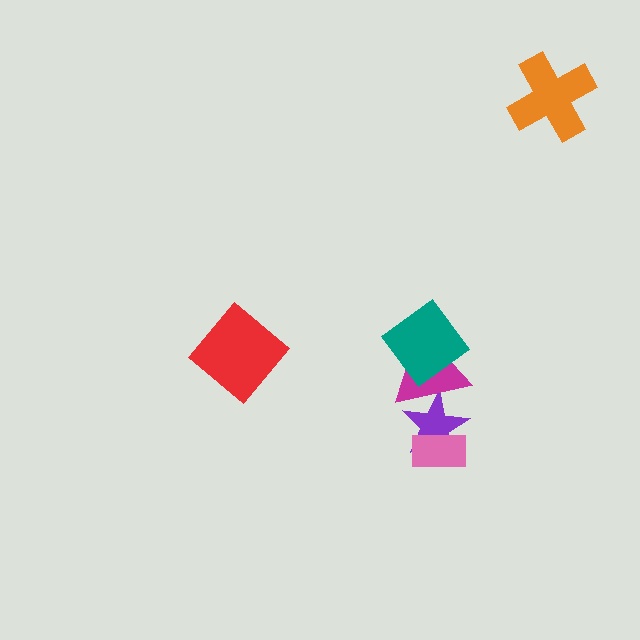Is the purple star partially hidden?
Yes, it is partially covered by another shape.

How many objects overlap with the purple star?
2 objects overlap with the purple star.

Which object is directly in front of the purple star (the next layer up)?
The magenta triangle is directly in front of the purple star.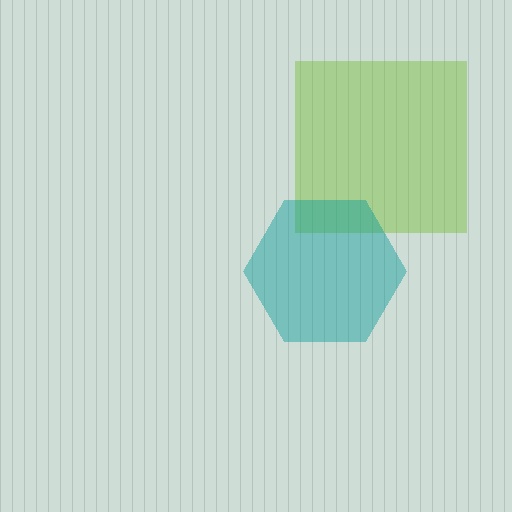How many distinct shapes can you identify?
There are 2 distinct shapes: a lime square, a teal hexagon.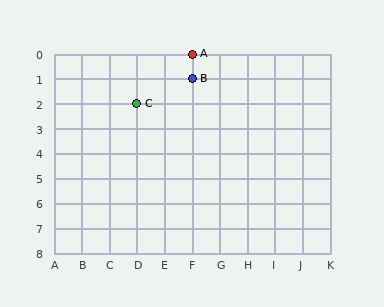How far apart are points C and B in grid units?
Points C and B are 2 columns and 1 row apart (about 2.2 grid units diagonally).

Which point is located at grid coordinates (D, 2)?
Point C is at (D, 2).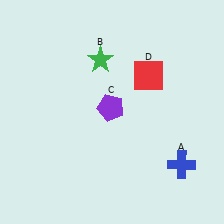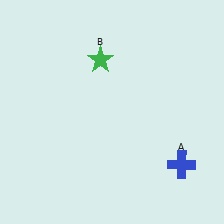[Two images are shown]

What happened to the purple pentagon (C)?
The purple pentagon (C) was removed in Image 2. It was in the top-left area of Image 1.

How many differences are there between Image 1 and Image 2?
There are 2 differences between the two images.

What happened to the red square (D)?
The red square (D) was removed in Image 2. It was in the top-right area of Image 1.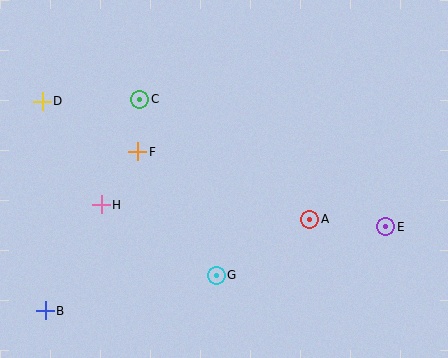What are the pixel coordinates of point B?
Point B is at (45, 311).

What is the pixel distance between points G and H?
The distance between G and H is 135 pixels.